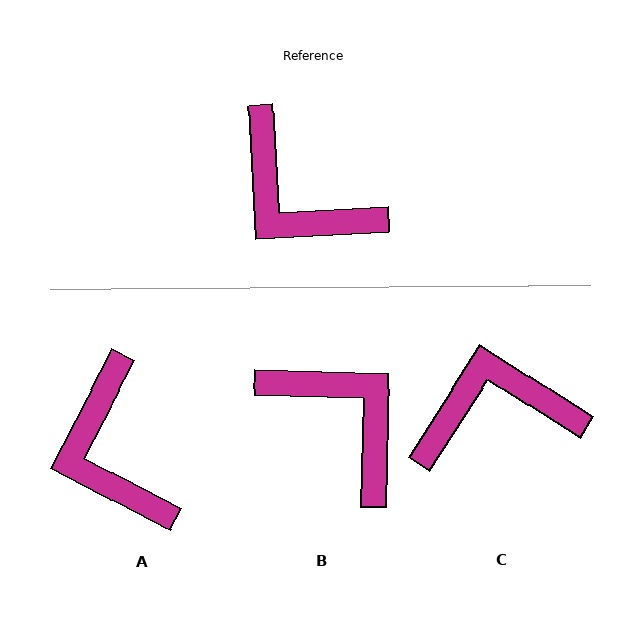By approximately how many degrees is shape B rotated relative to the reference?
Approximately 175 degrees counter-clockwise.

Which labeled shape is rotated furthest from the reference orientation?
B, about 175 degrees away.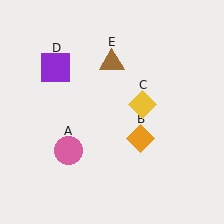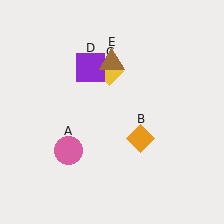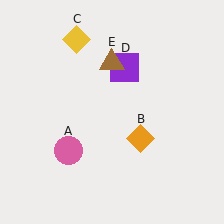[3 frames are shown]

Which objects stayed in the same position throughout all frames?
Pink circle (object A) and orange diamond (object B) and brown triangle (object E) remained stationary.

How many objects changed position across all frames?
2 objects changed position: yellow diamond (object C), purple square (object D).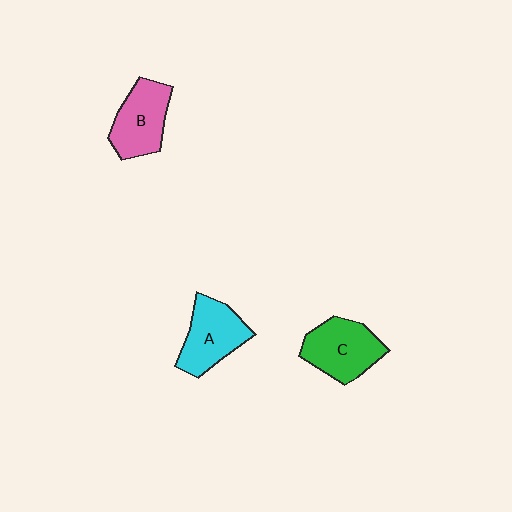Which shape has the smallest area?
Shape B (pink).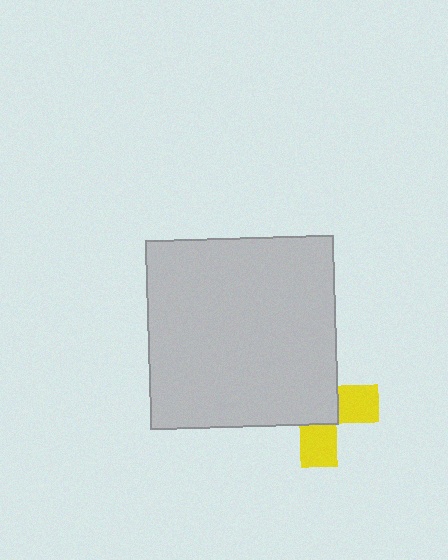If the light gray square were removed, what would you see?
You would see the complete yellow cross.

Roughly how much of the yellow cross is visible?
A small part of it is visible (roughly 39%).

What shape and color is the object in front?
The object in front is a light gray square.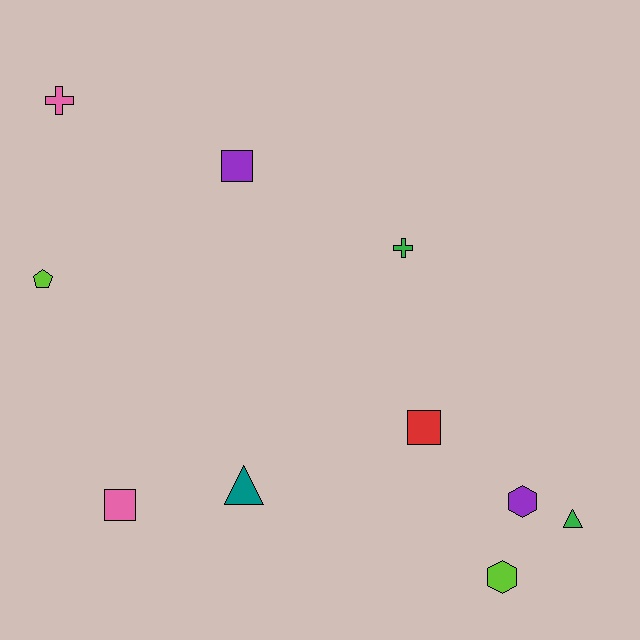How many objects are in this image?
There are 10 objects.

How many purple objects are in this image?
There are 2 purple objects.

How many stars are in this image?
There are no stars.